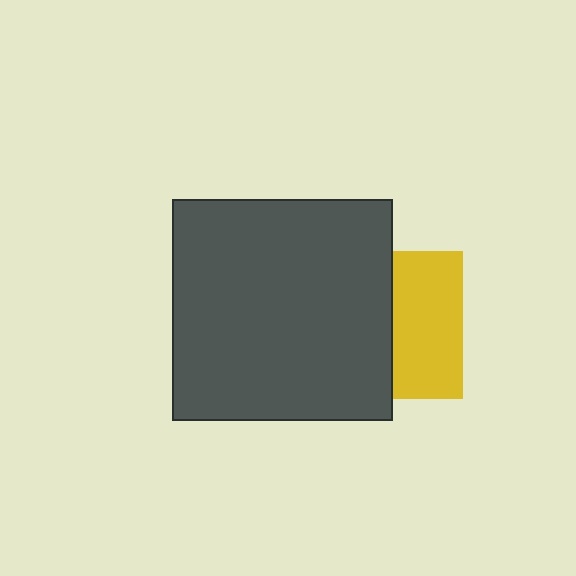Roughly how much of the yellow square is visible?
About half of it is visible (roughly 47%).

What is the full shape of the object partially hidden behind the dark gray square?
The partially hidden object is a yellow square.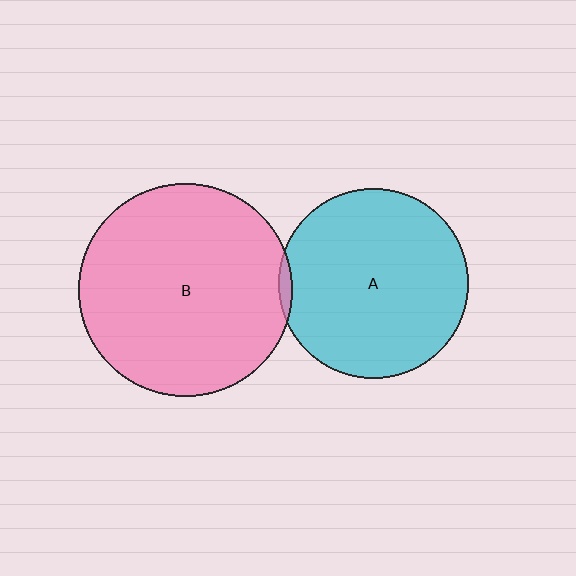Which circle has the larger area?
Circle B (pink).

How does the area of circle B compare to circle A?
Approximately 1.3 times.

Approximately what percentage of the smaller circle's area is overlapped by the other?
Approximately 5%.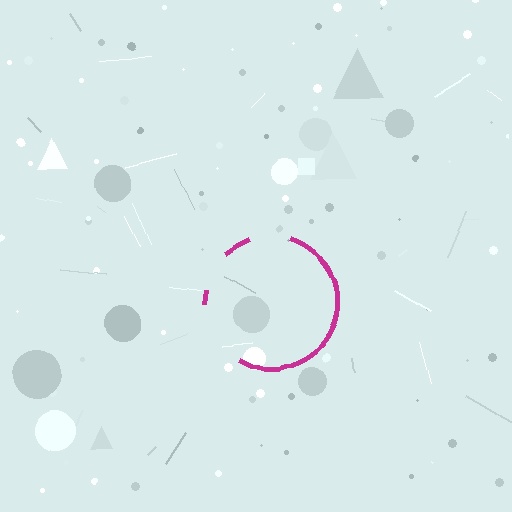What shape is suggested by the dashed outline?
The dashed outline suggests a circle.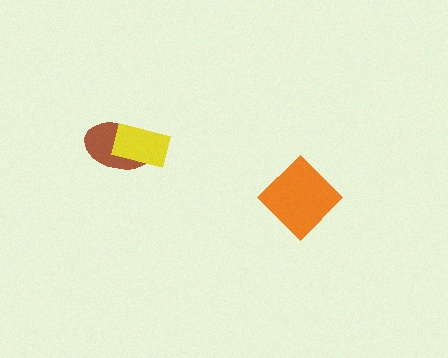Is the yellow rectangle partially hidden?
No, no other shape covers it.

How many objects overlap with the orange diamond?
0 objects overlap with the orange diamond.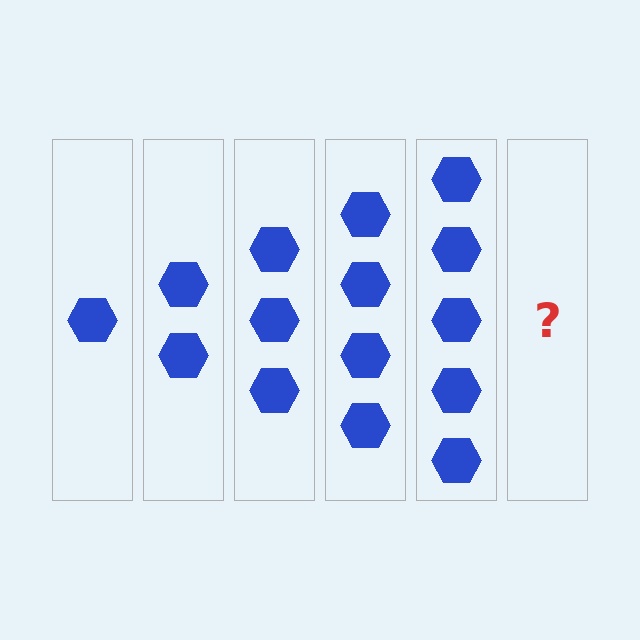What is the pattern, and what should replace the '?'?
The pattern is that each step adds one more hexagon. The '?' should be 6 hexagons.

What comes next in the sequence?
The next element should be 6 hexagons.